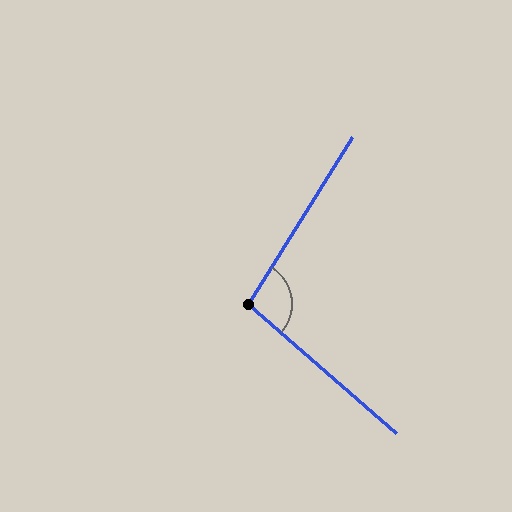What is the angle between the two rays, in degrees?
Approximately 99 degrees.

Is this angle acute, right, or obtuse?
It is obtuse.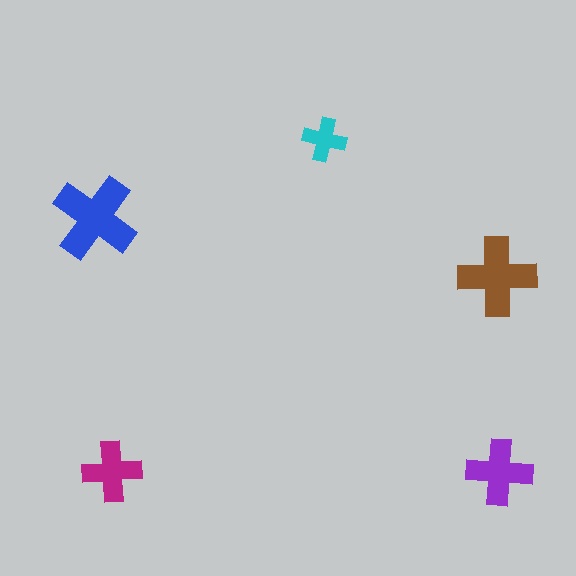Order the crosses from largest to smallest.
the blue one, the brown one, the purple one, the magenta one, the cyan one.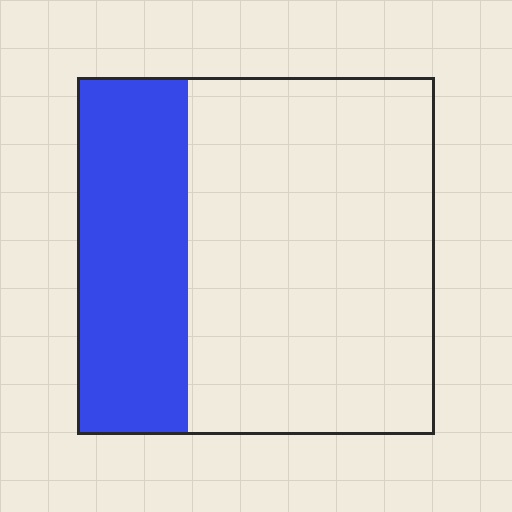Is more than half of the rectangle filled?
No.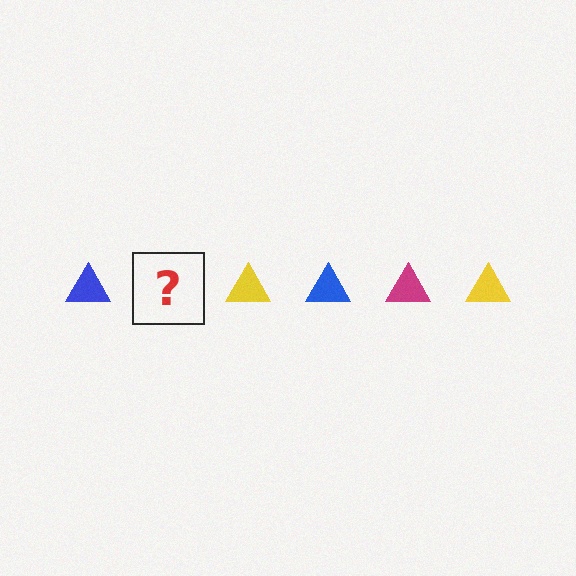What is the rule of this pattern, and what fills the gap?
The rule is that the pattern cycles through blue, magenta, yellow triangles. The gap should be filled with a magenta triangle.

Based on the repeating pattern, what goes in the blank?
The blank should be a magenta triangle.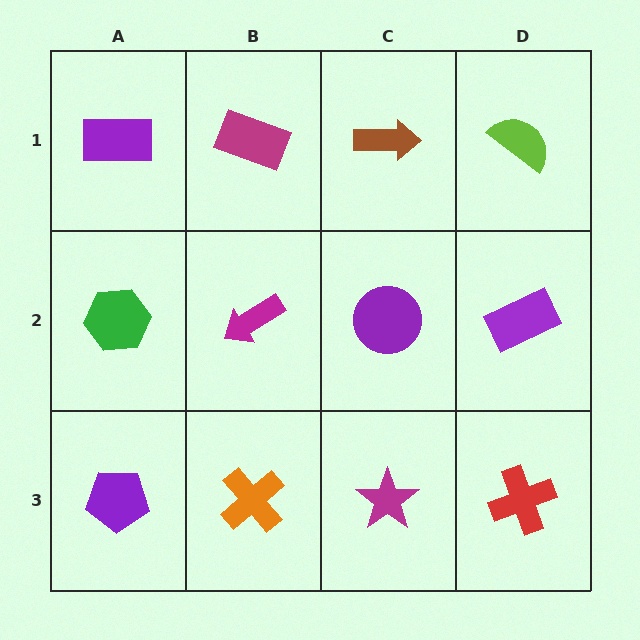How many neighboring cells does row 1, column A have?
2.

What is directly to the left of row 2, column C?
A magenta arrow.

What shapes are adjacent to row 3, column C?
A purple circle (row 2, column C), an orange cross (row 3, column B), a red cross (row 3, column D).